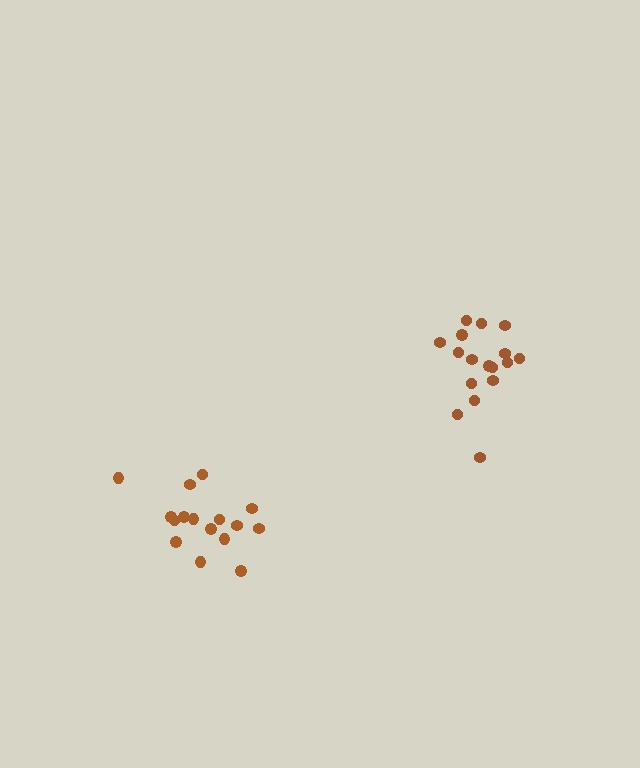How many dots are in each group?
Group 1: 16 dots, Group 2: 17 dots (33 total).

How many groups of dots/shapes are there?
There are 2 groups.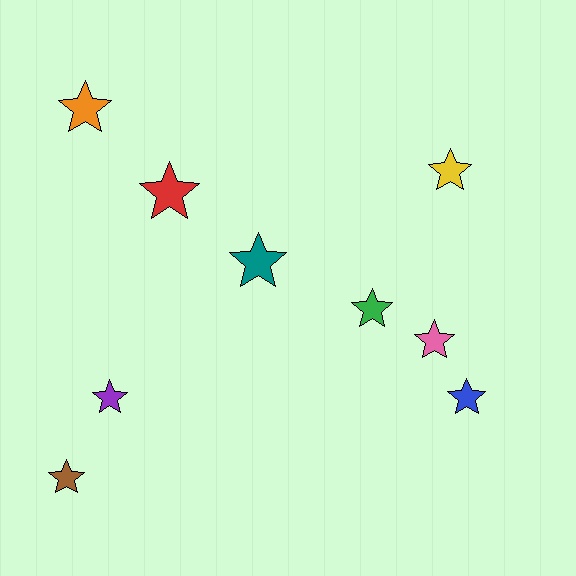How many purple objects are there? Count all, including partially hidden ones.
There is 1 purple object.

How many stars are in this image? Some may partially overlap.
There are 9 stars.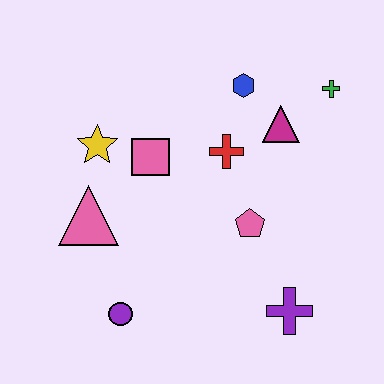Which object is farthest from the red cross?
The purple circle is farthest from the red cross.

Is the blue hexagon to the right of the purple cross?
No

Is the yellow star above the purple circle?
Yes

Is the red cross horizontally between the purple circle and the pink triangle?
No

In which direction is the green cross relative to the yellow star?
The green cross is to the right of the yellow star.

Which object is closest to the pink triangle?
The yellow star is closest to the pink triangle.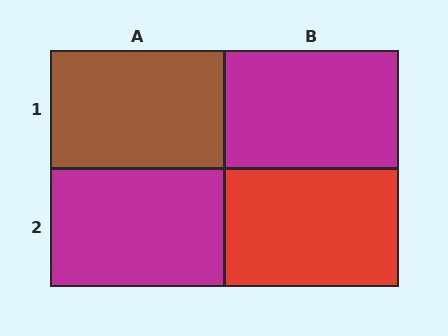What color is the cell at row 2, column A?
Magenta.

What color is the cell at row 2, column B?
Red.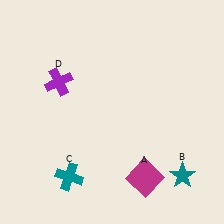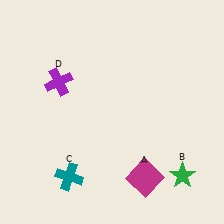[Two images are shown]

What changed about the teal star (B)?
In Image 1, B is teal. In Image 2, it changed to green.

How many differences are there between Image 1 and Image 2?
There is 1 difference between the two images.